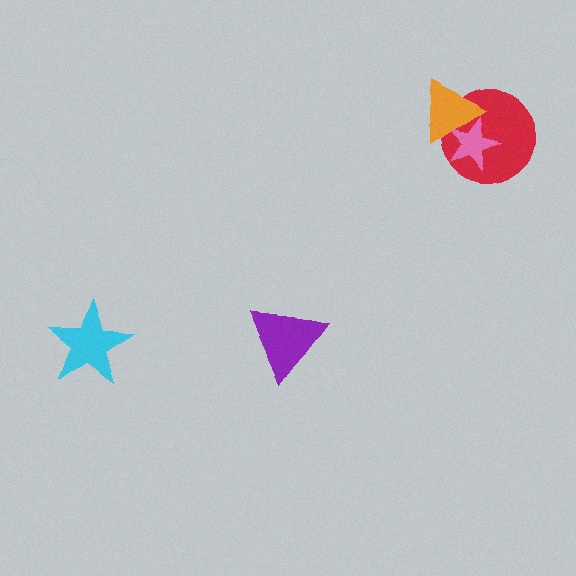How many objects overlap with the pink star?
2 objects overlap with the pink star.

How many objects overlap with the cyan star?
0 objects overlap with the cyan star.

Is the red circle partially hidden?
Yes, it is partially covered by another shape.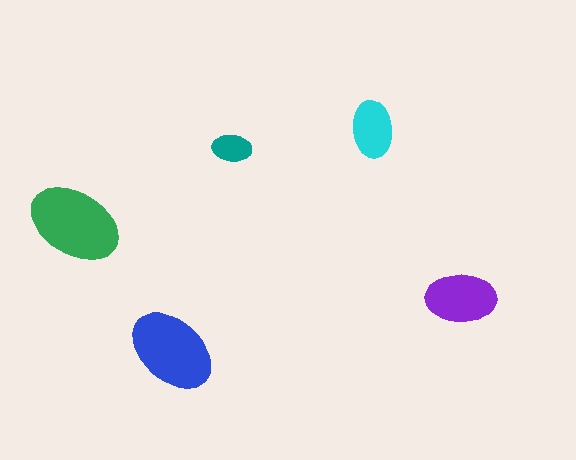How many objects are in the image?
There are 5 objects in the image.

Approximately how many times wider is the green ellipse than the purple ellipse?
About 1.5 times wider.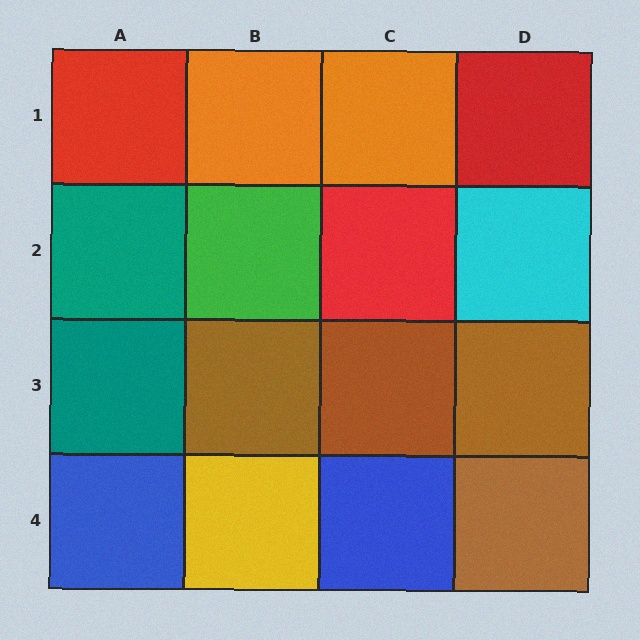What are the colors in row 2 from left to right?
Teal, green, red, cyan.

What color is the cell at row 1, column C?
Orange.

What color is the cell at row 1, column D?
Red.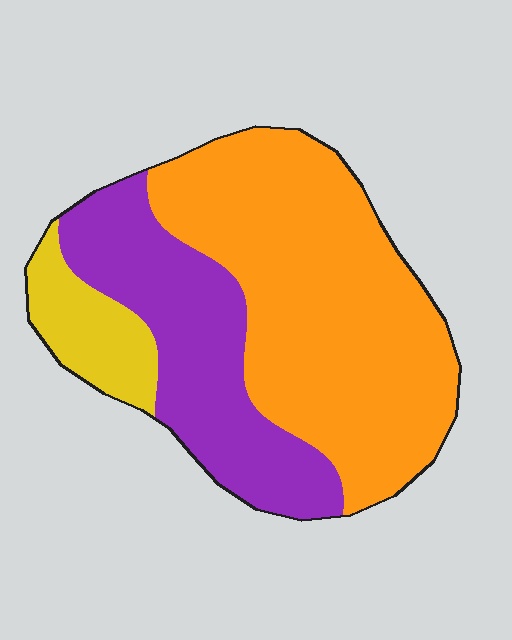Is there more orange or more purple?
Orange.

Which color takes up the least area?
Yellow, at roughly 10%.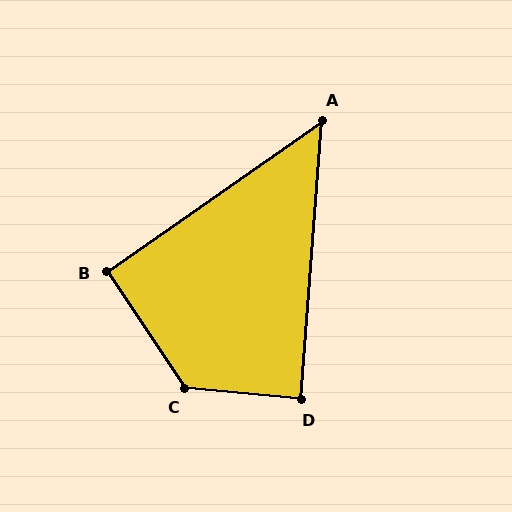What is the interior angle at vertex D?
Approximately 89 degrees (approximately right).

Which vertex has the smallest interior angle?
A, at approximately 51 degrees.